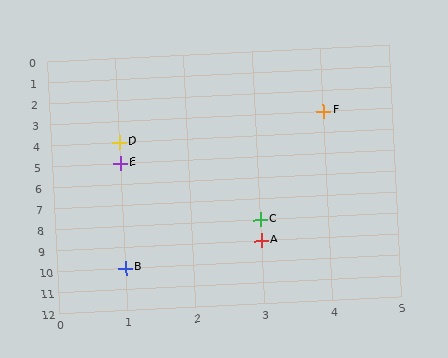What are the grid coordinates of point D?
Point D is at grid coordinates (1, 4).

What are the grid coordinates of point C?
Point C is at grid coordinates (3, 8).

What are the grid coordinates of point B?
Point B is at grid coordinates (1, 10).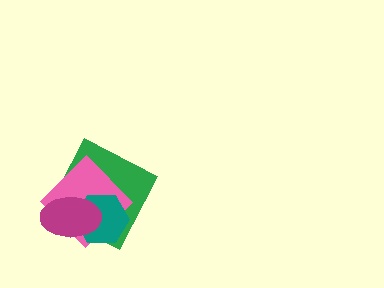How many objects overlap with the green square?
3 objects overlap with the green square.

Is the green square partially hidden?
Yes, it is partially covered by another shape.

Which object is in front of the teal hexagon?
The magenta ellipse is in front of the teal hexagon.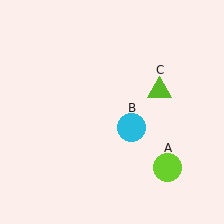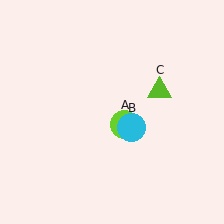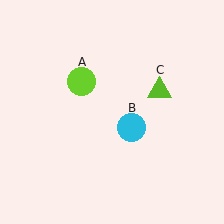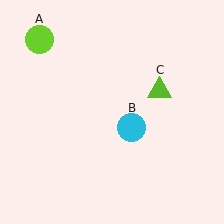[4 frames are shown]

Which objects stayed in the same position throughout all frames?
Cyan circle (object B) and lime triangle (object C) remained stationary.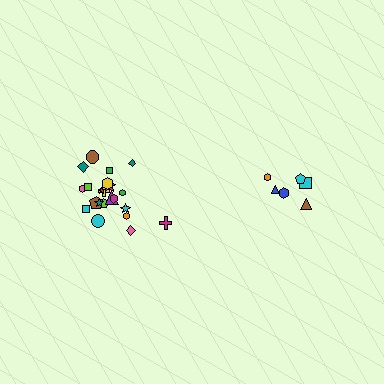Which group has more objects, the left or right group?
The left group.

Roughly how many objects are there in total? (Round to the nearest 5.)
Roughly 30 objects in total.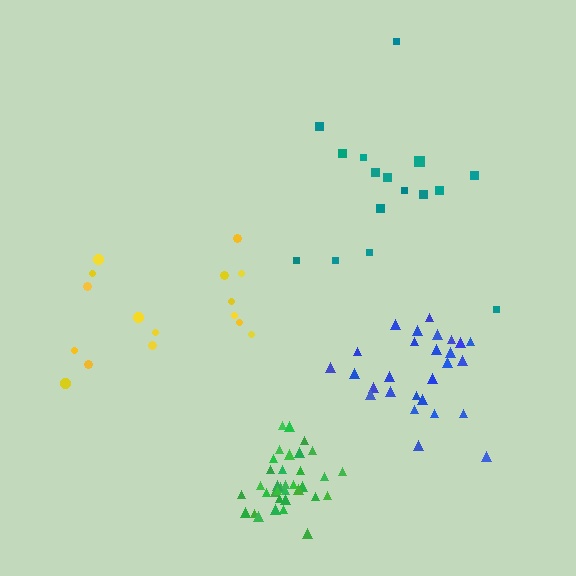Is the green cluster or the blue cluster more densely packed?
Green.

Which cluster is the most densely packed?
Green.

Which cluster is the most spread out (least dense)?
Yellow.